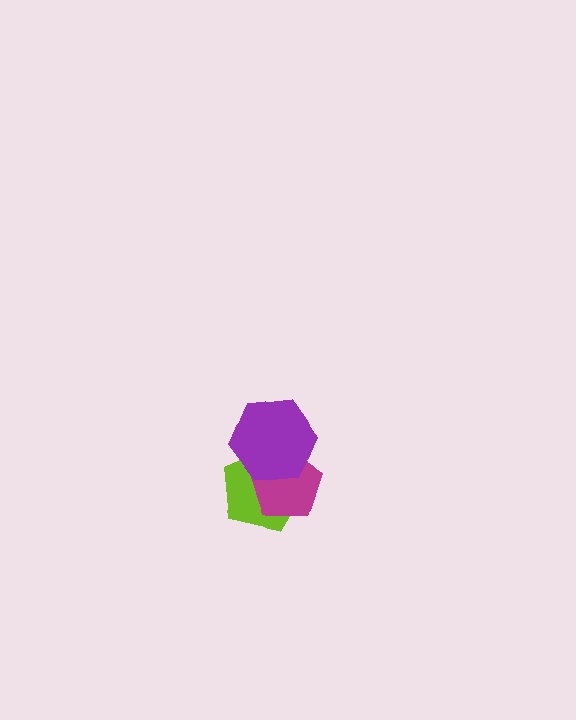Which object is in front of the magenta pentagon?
The purple hexagon is in front of the magenta pentagon.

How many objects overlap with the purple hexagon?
2 objects overlap with the purple hexagon.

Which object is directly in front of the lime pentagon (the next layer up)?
The magenta pentagon is directly in front of the lime pentagon.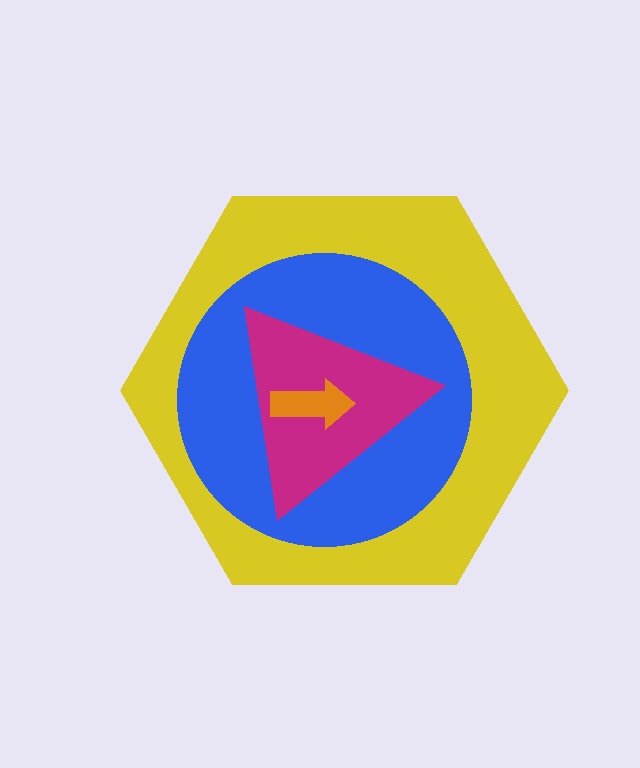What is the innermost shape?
The orange arrow.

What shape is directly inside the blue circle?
The magenta triangle.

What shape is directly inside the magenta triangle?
The orange arrow.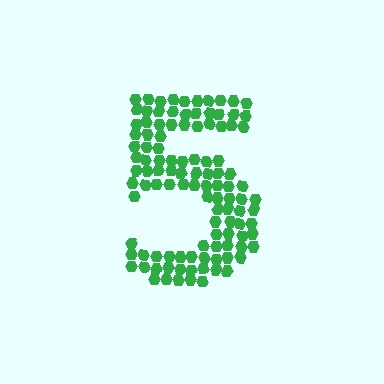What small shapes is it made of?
It is made of small hexagons.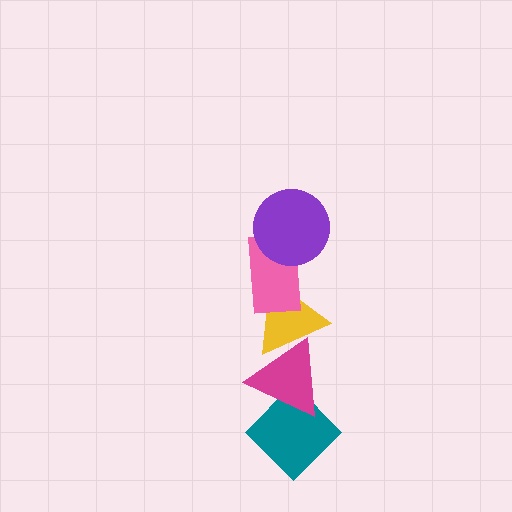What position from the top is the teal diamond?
The teal diamond is 5th from the top.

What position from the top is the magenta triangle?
The magenta triangle is 4th from the top.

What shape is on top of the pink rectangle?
The purple circle is on top of the pink rectangle.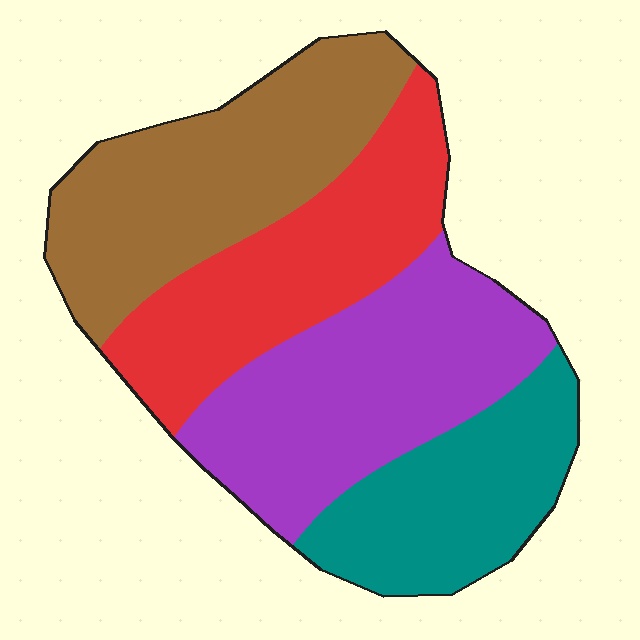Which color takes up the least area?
Teal, at roughly 20%.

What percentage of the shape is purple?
Purple takes up about one quarter (1/4) of the shape.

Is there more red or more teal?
Red.